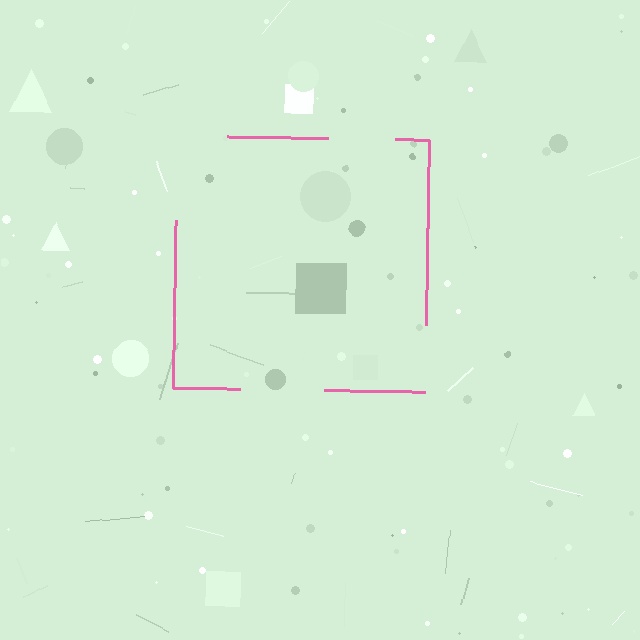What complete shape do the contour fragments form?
The contour fragments form a square.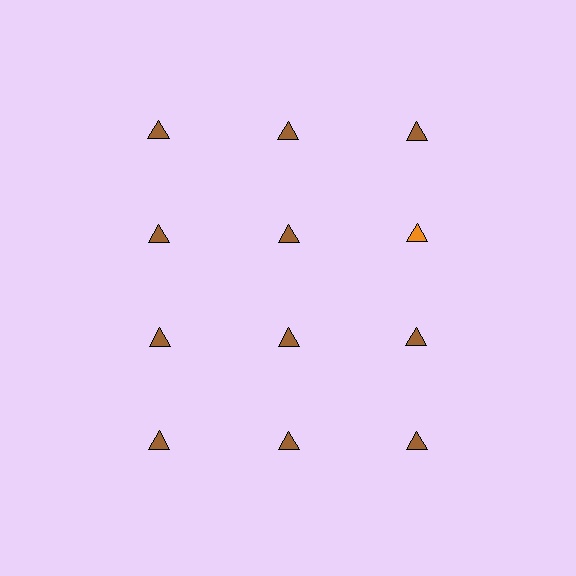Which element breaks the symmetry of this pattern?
The orange triangle in the second row, center column breaks the symmetry. All other shapes are brown triangles.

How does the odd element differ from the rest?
It has a different color: orange instead of brown.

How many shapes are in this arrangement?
There are 12 shapes arranged in a grid pattern.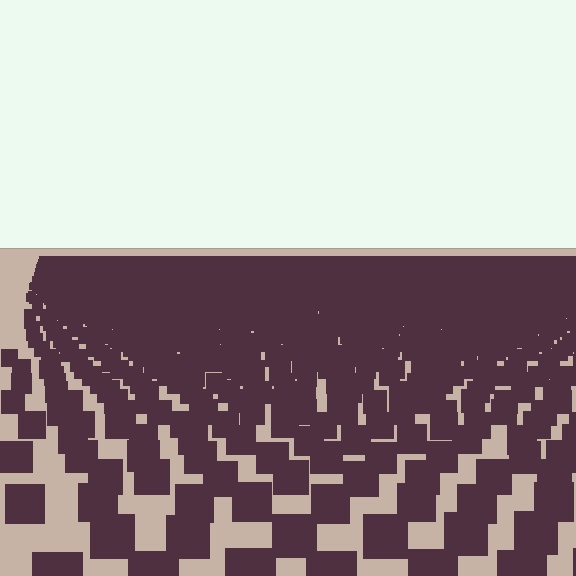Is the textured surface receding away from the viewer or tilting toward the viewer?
The surface is receding away from the viewer. Texture elements get smaller and denser toward the top.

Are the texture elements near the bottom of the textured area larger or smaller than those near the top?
Larger. Near the bottom, elements are closer to the viewer and appear at a bigger on-screen size.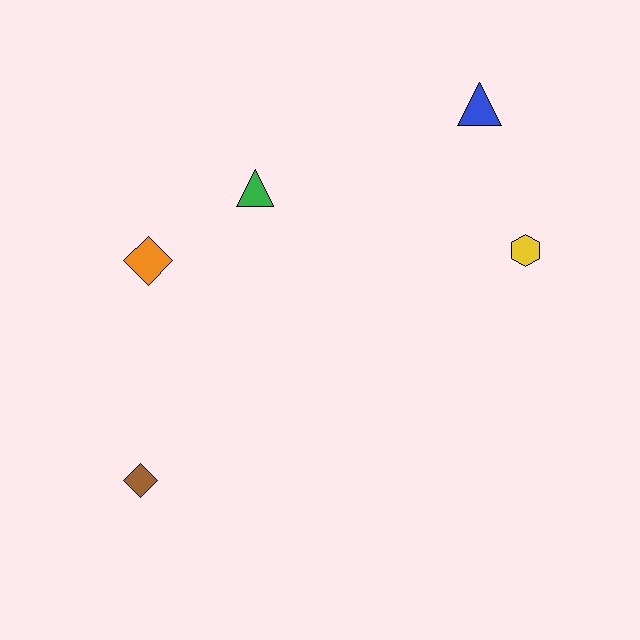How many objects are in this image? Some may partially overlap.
There are 5 objects.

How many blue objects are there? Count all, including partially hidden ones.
There is 1 blue object.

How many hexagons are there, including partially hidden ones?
There is 1 hexagon.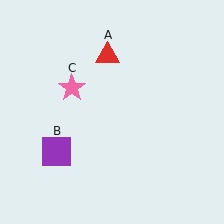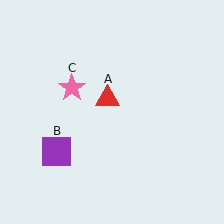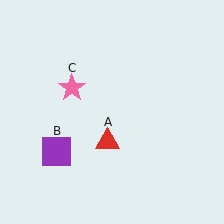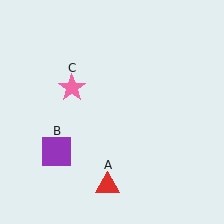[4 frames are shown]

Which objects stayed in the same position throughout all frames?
Purple square (object B) and pink star (object C) remained stationary.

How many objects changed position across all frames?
1 object changed position: red triangle (object A).